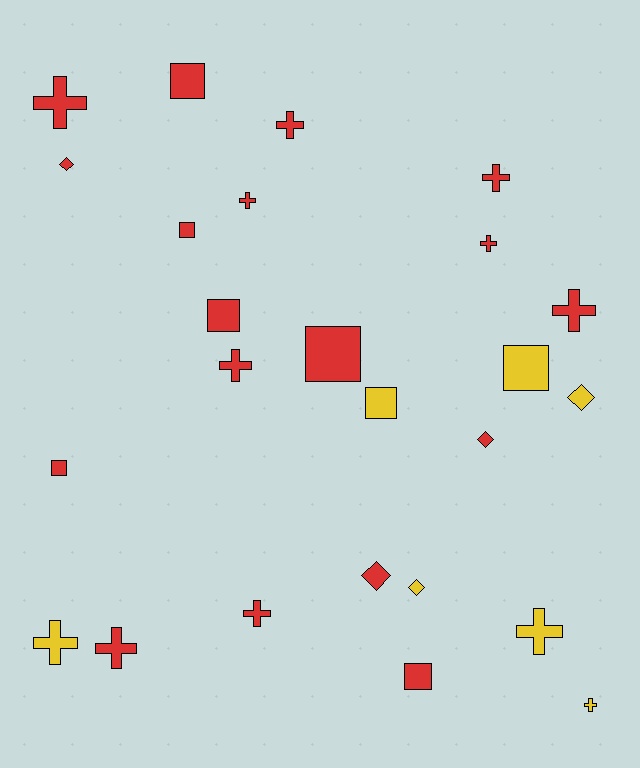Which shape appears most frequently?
Cross, with 12 objects.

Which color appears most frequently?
Red, with 18 objects.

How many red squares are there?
There are 6 red squares.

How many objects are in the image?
There are 25 objects.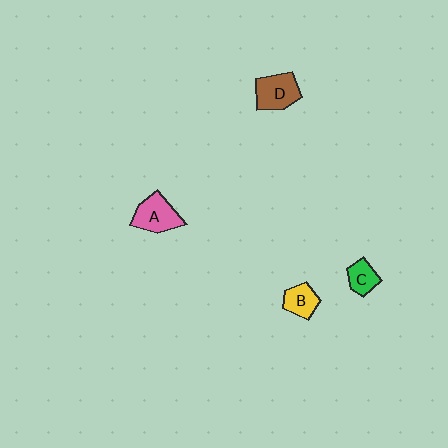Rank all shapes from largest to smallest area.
From largest to smallest: A (pink), D (brown), B (yellow), C (green).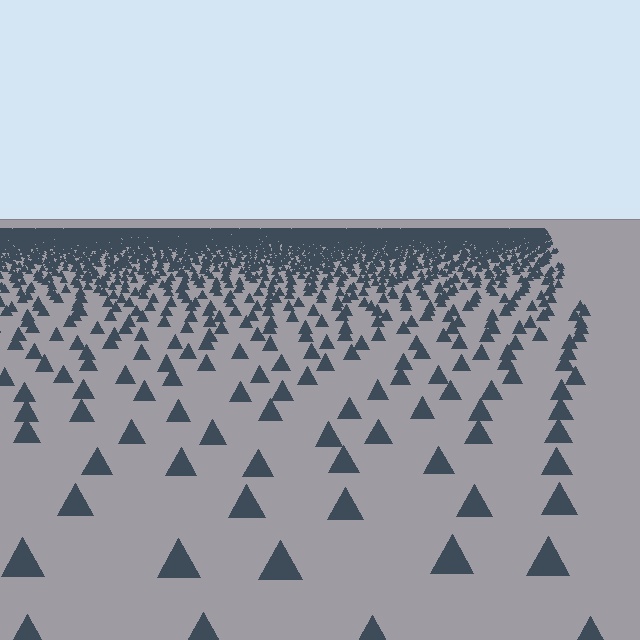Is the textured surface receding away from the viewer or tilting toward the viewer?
The surface is receding away from the viewer. Texture elements get smaller and denser toward the top.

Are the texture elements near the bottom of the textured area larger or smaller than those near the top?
Larger. Near the bottom, elements are closer to the viewer and appear at a bigger on-screen size.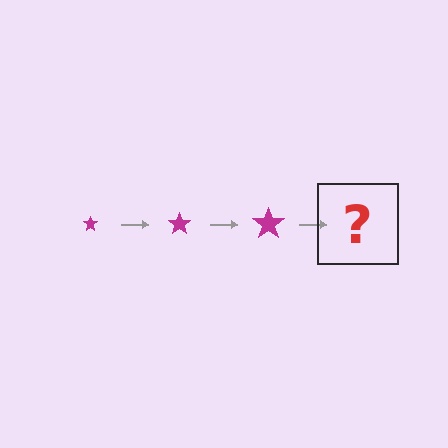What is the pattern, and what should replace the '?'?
The pattern is that the star gets progressively larger each step. The '?' should be a magenta star, larger than the previous one.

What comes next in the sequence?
The next element should be a magenta star, larger than the previous one.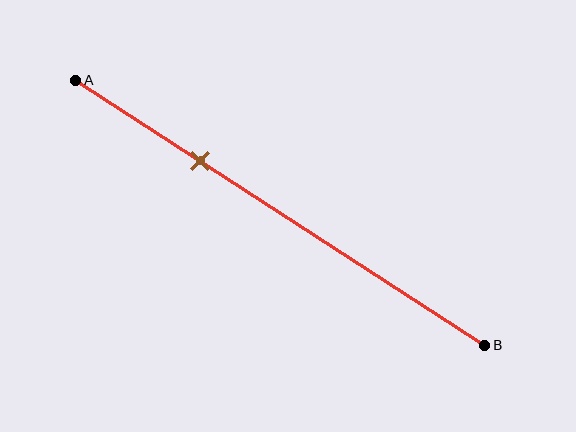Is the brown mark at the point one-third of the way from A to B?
Yes, the mark is approximately at the one-third point.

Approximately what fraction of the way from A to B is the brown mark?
The brown mark is approximately 30% of the way from A to B.